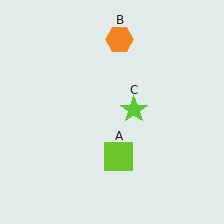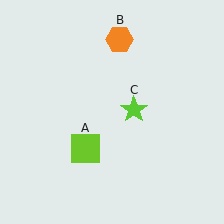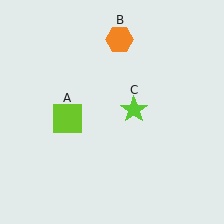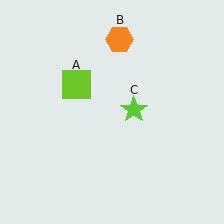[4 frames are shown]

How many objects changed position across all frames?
1 object changed position: lime square (object A).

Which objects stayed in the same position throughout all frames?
Orange hexagon (object B) and lime star (object C) remained stationary.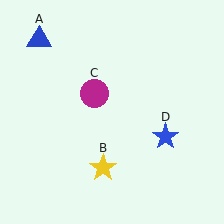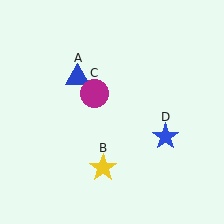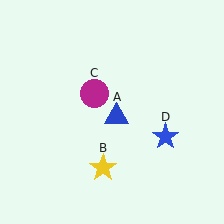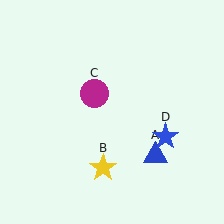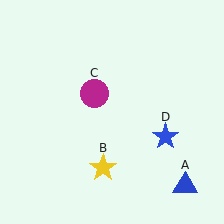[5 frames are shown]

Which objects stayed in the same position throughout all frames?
Yellow star (object B) and magenta circle (object C) and blue star (object D) remained stationary.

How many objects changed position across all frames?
1 object changed position: blue triangle (object A).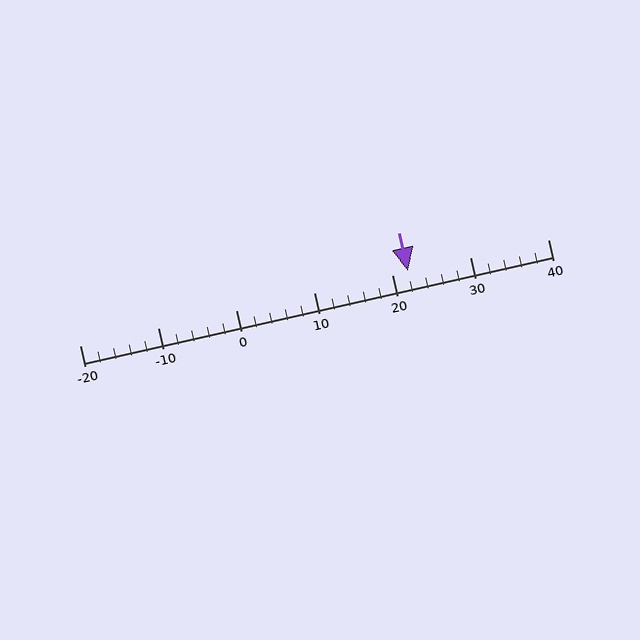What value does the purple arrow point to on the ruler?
The purple arrow points to approximately 22.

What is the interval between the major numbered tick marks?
The major tick marks are spaced 10 units apart.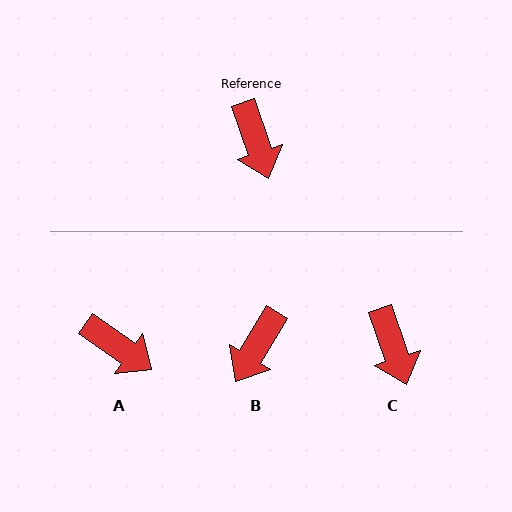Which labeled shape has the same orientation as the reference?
C.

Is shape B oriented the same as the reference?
No, it is off by about 50 degrees.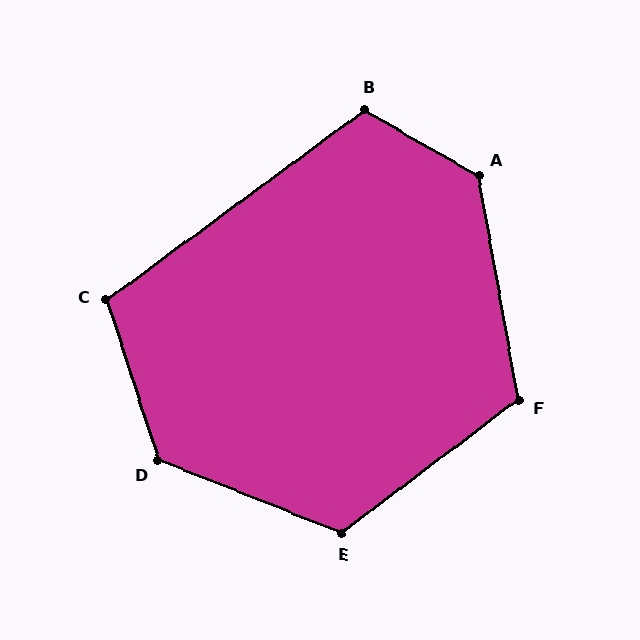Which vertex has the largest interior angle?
A, at approximately 130 degrees.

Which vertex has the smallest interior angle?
C, at approximately 109 degrees.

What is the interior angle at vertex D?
Approximately 129 degrees (obtuse).